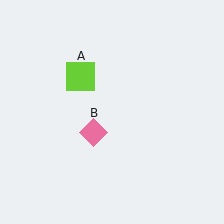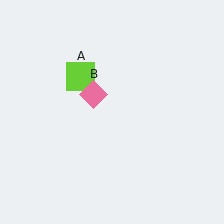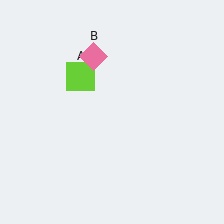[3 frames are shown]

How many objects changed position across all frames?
1 object changed position: pink diamond (object B).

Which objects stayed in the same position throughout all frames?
Lime square (object A) remained stationary.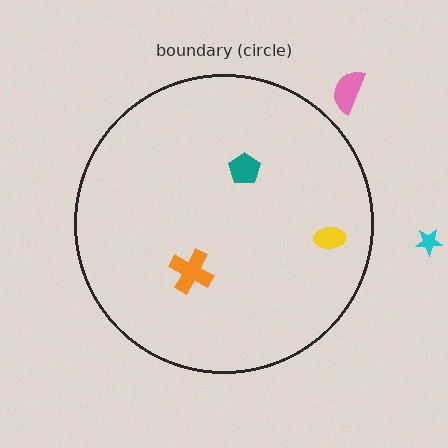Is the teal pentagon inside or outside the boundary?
Inside.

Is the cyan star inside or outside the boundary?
Outside.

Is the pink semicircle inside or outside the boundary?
Outside.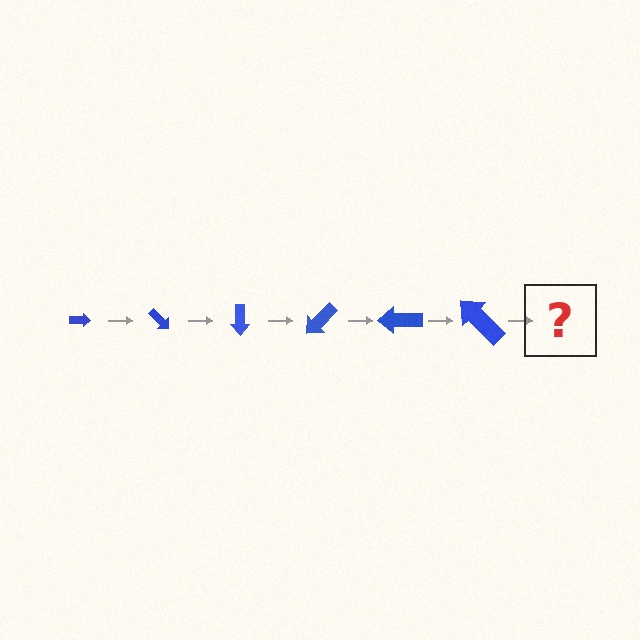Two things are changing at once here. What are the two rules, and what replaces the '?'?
The two rules are that the arrow grows larger each step and it rotates 45 degrees each step. The '?' should be an arrow, larger than the previous one and rotated 270 degrees from the start.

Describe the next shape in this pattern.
It should be an arrow, larger than the previous one and rotated 270 degrees from the start.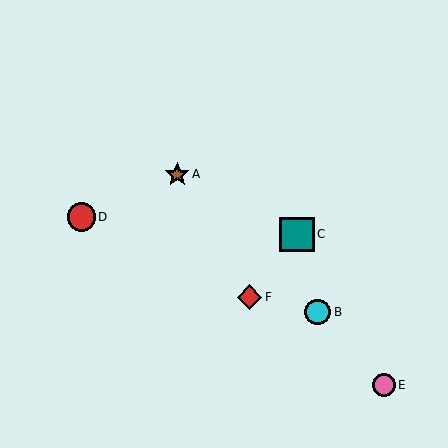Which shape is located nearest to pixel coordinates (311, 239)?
The teal square (labeled C) at (297, 234) is nearest to that location.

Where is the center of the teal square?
The center of the teal square is at (297, 234).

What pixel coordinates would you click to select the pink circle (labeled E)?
Click at (384, 385) to select the pink circle E.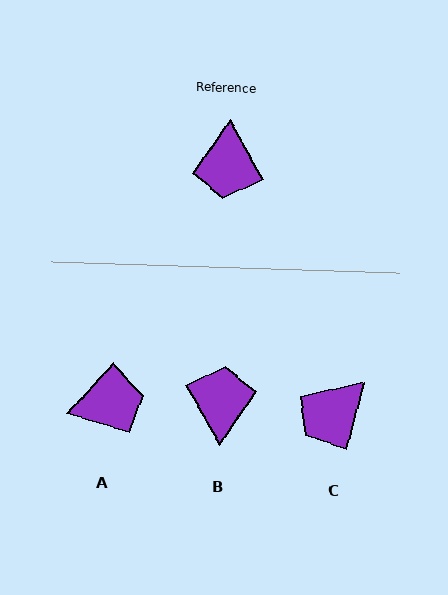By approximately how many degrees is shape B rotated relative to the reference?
Approximately 180 degrees clockwise.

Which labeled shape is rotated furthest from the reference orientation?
B, about 180 degrees away.